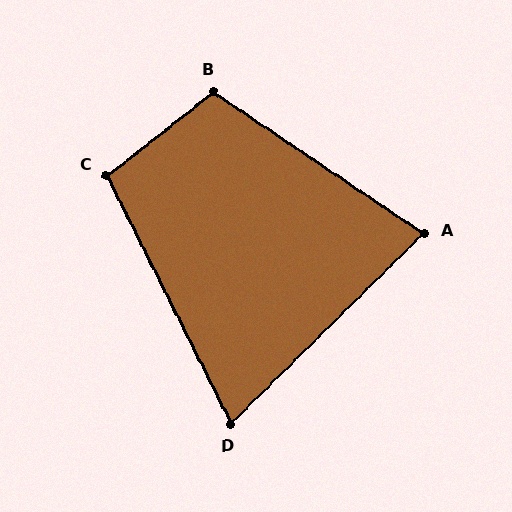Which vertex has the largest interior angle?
B, at approximately 108 degrees.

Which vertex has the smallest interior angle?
D, at approximately 72 degrees.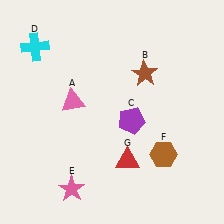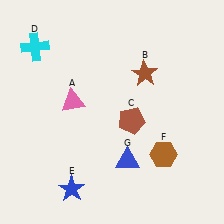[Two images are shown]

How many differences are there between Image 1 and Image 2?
There are 3 differences between the two images.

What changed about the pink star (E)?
In Image 1, E is pink. In Image 2, it changed to blue.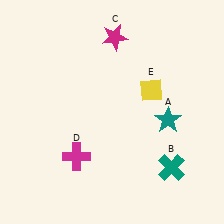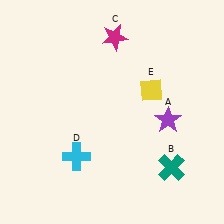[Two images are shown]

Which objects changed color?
A changed from teal to purple. D changed from magenta to cyan.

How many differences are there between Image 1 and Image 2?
There are 2 differences between the two images.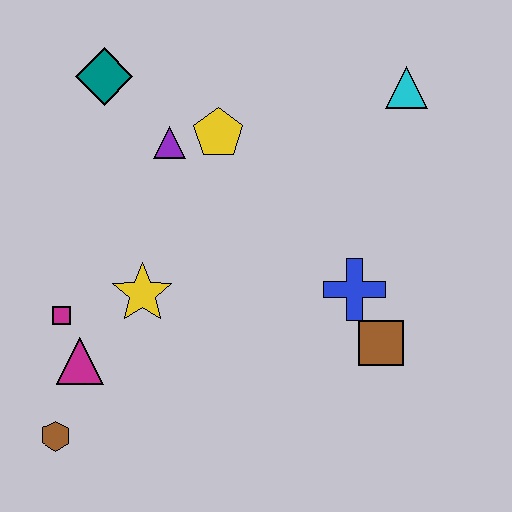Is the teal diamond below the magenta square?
No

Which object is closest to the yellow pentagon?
The purple triangle is closest to the yellow pentagon.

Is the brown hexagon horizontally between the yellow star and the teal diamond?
No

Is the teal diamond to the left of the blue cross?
Yes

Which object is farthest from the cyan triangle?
The brown hexagon is farthest from the cyan triangle.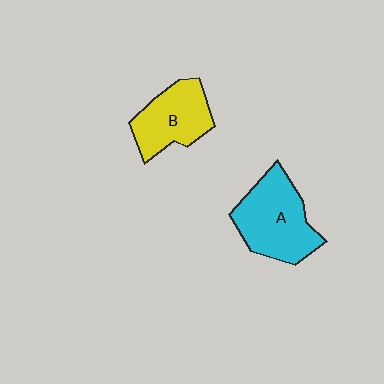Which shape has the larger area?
Shape A (cyan).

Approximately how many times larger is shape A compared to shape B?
Approximately 1.3 times.